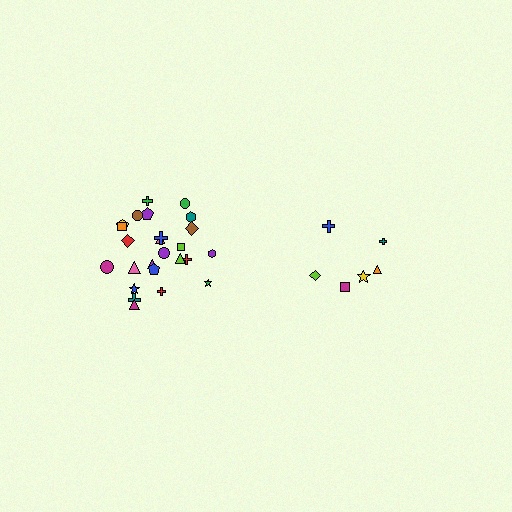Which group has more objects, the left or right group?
The left group.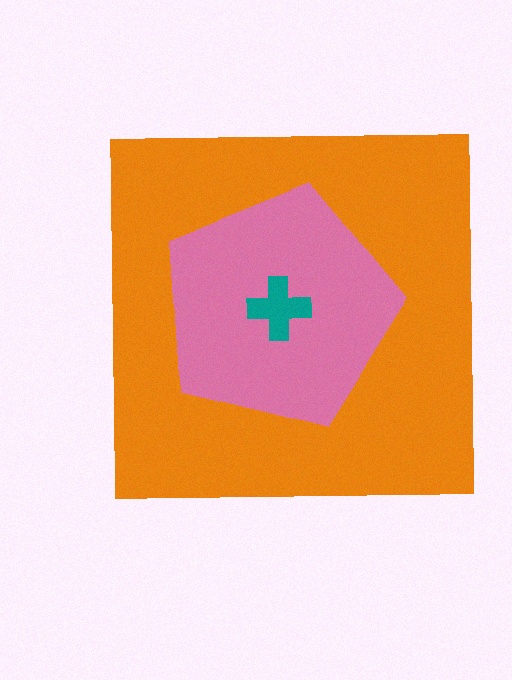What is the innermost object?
The teal cross.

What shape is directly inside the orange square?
The pink pentagon.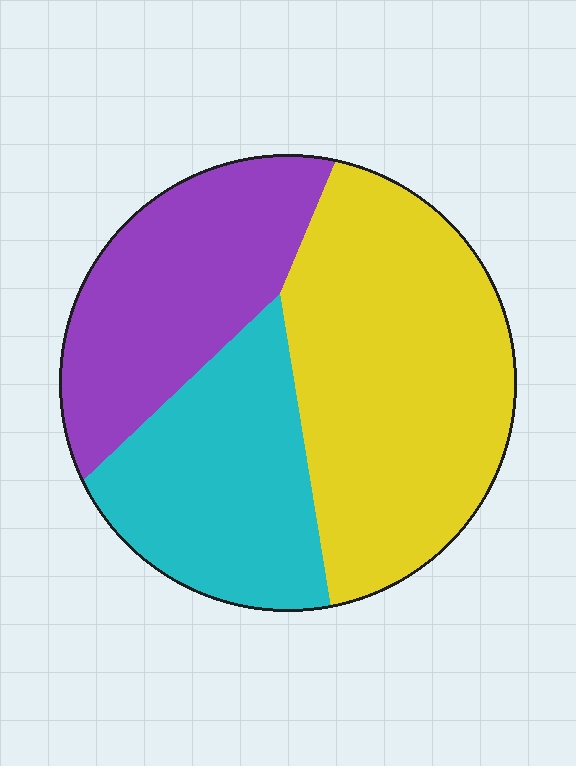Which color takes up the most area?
Yellow, at roughly 45%.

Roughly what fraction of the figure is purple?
Purple covers around 30% of the figure.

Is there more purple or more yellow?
Yellow.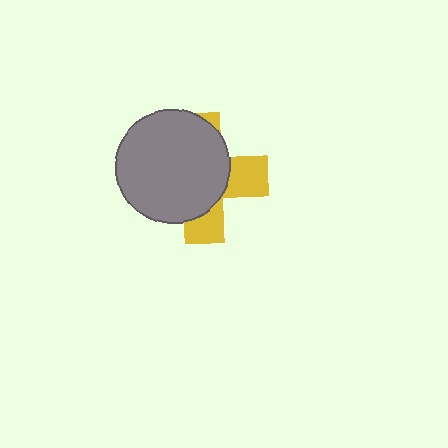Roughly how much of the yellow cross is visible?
A small part of it is visible (roughly 34%).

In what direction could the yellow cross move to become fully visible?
The yellow cross could move toward the lower-right. That would shift it out from behind the gray circle entirely.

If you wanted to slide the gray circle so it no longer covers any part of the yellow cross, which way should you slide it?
Slide it toward the upper-left — that is the most direct way to separate the two shapes.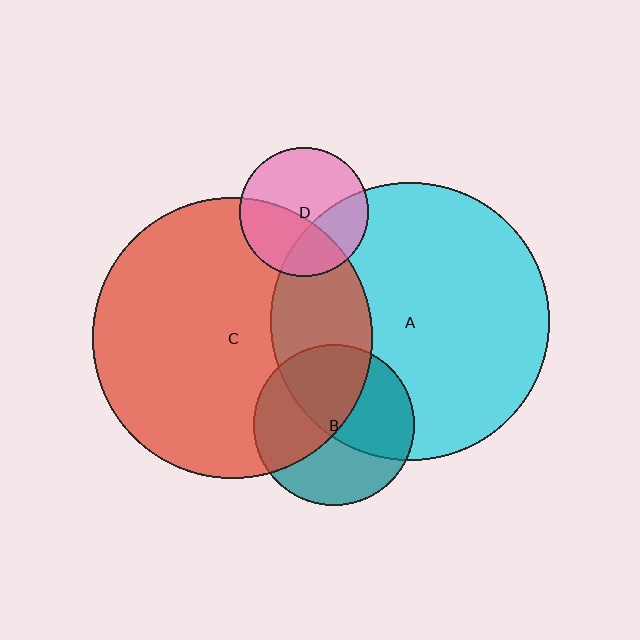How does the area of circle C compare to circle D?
Approximately 4.7 times.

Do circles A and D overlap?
Yes.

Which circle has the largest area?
Circle C (red).